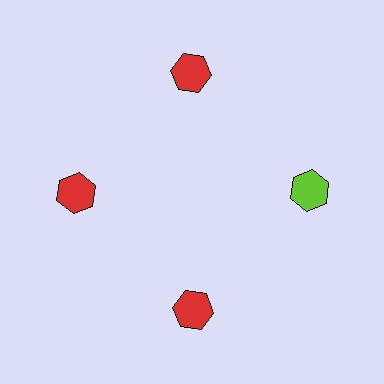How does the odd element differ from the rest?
It has a different color: lime instead of red.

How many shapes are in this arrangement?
There are 4 shapes arranged in a ring pattern.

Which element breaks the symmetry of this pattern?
The lime hexagon at roughly the 3 o'clock position breaks the symmetry. All other shapes are red hexagons.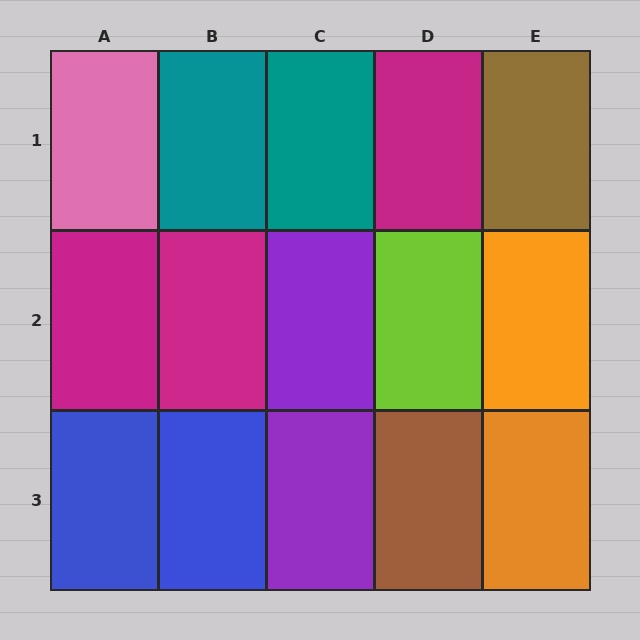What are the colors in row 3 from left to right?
Blue, blue, purple, brown, orange.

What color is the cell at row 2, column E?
Orange.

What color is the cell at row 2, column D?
Lime.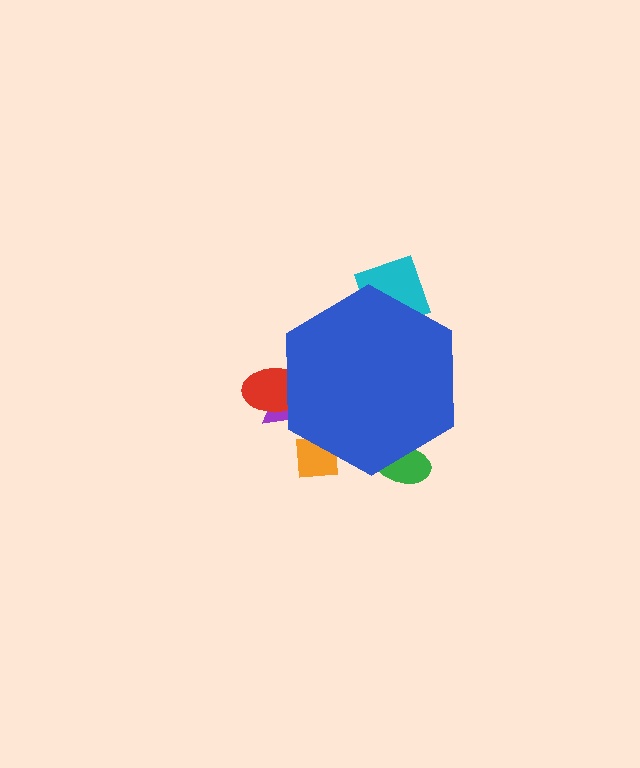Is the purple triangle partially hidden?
Yes, the purple triangle is partially hidden behind the blue hexagon.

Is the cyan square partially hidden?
Yes, the cyan square is partially hidden behind the blue hexagon.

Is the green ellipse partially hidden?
Yes, the green ellipse is partially hidden behind the blue hexagon.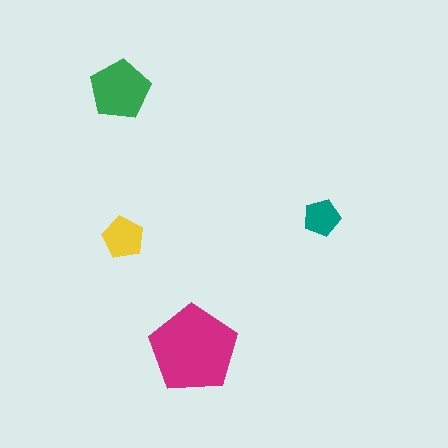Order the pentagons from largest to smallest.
the magenta one, the green one, the yellow one, the teal one.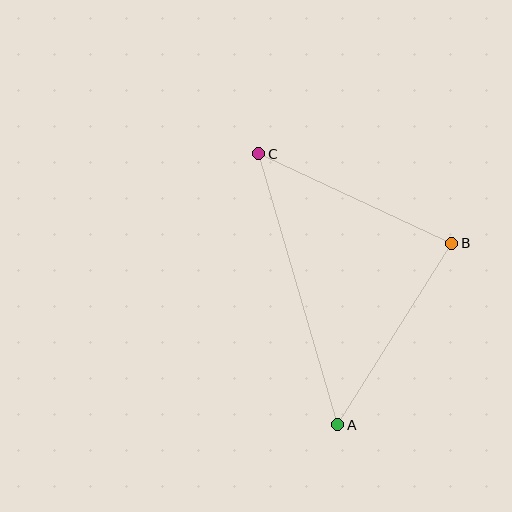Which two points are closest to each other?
Points B and C are closest to each other.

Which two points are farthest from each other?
Points A and C are farthest from each other.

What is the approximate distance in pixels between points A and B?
The distance between A and B is approximately 214 pixels.